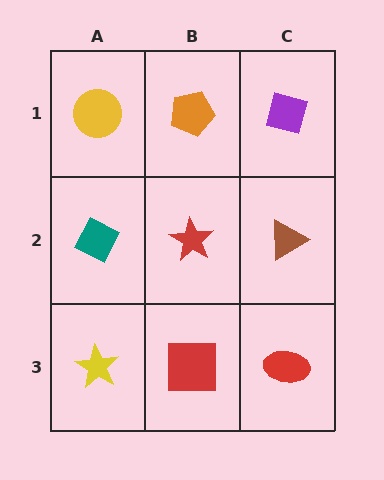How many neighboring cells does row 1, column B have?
3.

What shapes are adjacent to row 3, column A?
A teal diamond (row 2, column A), a red square (row 3, column B).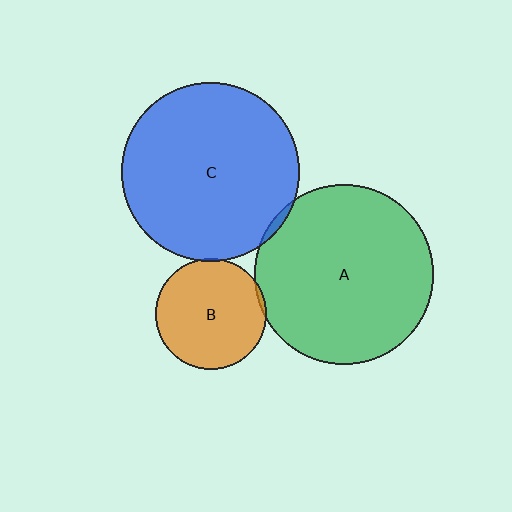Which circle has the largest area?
Circle A (green).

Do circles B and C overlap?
Yes.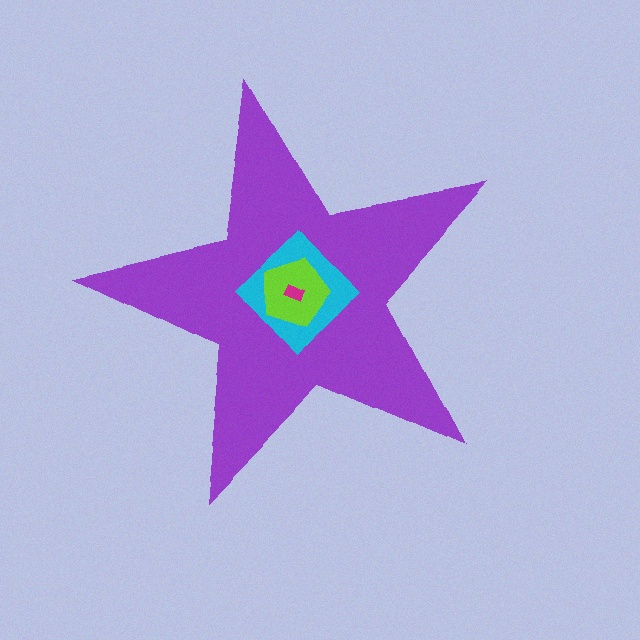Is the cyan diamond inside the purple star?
Yes.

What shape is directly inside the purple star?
The cyan diamond.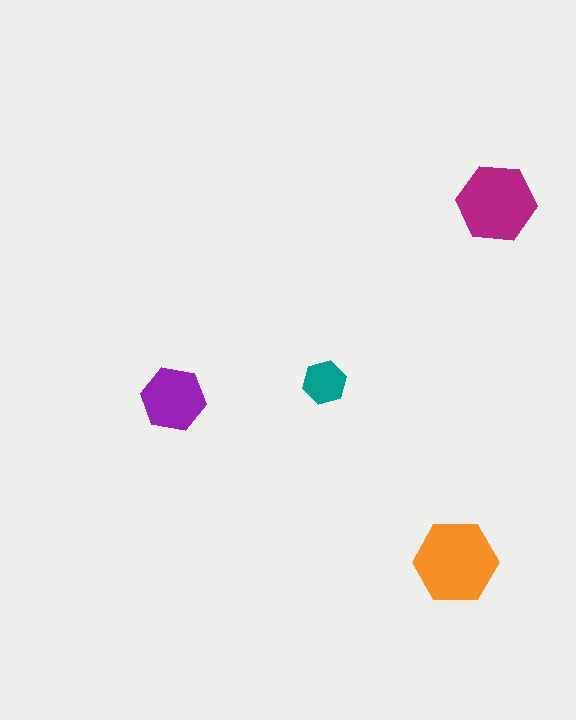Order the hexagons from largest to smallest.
the orange one, the magenta one, the purple one, the teal one.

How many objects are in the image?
There are 4 objects in the image.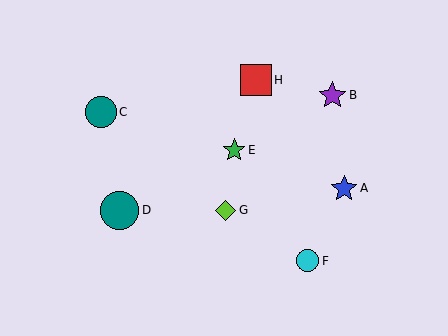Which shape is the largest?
The teal circle (labeled D) is the largest.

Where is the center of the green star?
The center of the green star is at (234, 150).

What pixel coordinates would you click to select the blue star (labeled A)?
Click at (344, 188) to select the blue star A.